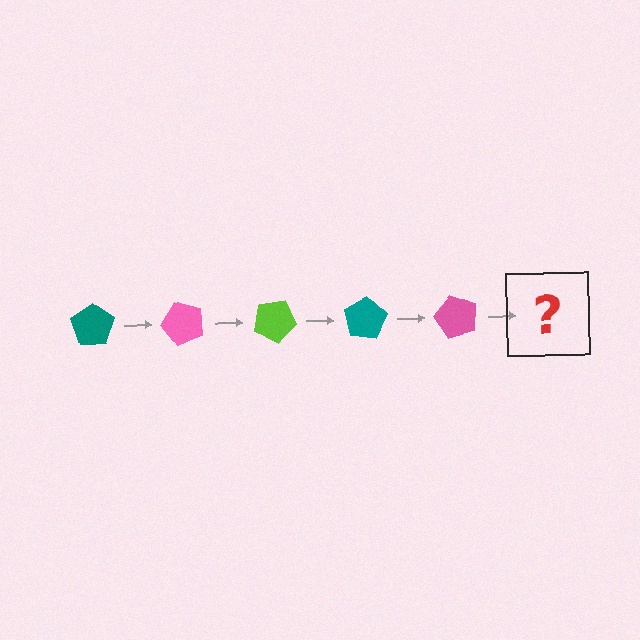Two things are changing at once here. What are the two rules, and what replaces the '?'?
The two rules are that it rotates 50 degrees each step and the color cycles through teal, pink, and lime. The '?' should be a lime pentagon, rotated 250 degrees from the start.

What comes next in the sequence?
The next element should be a lime pentagon, rotated 250 degrees from the start.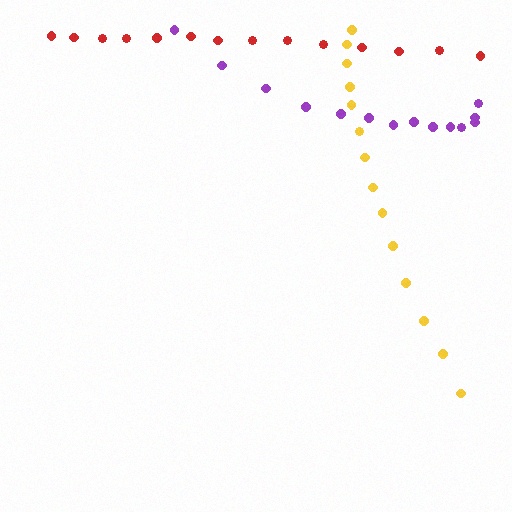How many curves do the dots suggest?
There are 3 distinct paths.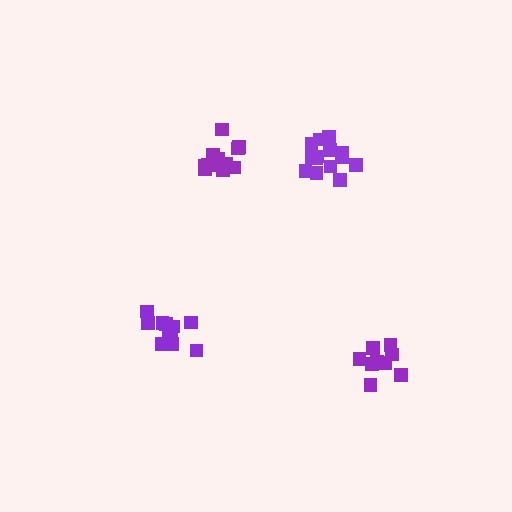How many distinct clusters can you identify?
There are 4 distinct clusters.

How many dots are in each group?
Group 1: 13 dots, Group 2: 12 dots, Group 3: 14 dots, Group 4: 9 dots (48 total).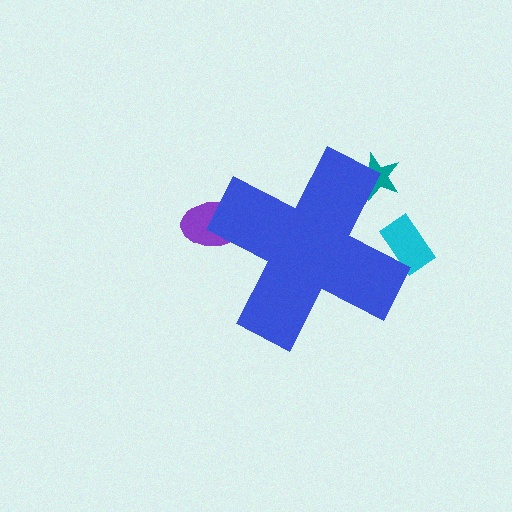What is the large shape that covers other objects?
A blue cross.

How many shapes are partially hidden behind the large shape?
3 shapes are partially hidden.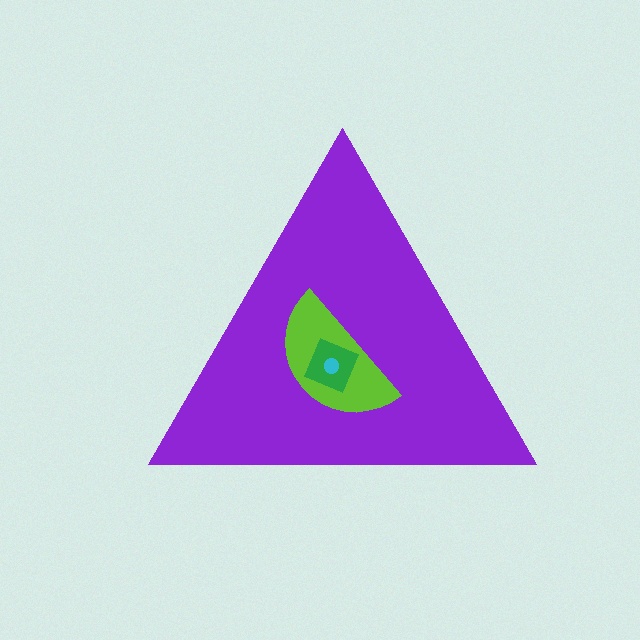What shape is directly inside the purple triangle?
The lime semicircle.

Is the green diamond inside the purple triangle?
Yes.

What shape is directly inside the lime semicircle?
The green diamond.